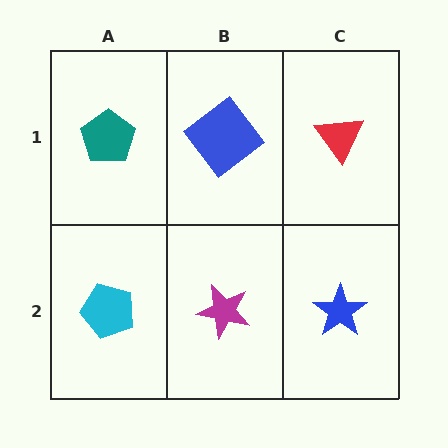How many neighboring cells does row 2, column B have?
3.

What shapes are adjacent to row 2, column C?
A red triangle (row 1, column C), a magenta star (row 2, column B).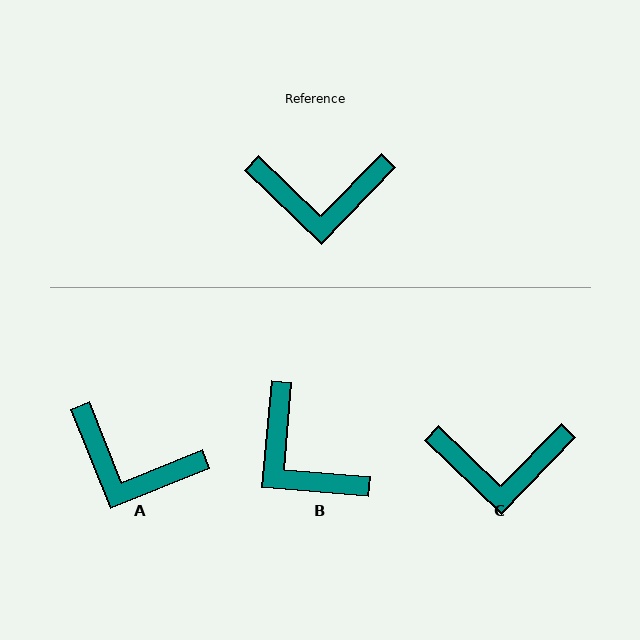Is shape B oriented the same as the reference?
No, it is off by about 51 degrees.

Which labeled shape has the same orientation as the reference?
C.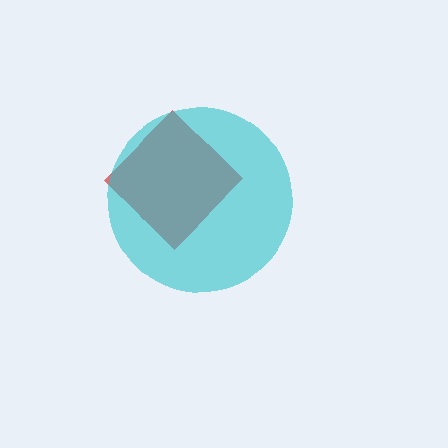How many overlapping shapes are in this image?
There are 2 overlapping shapes in the image.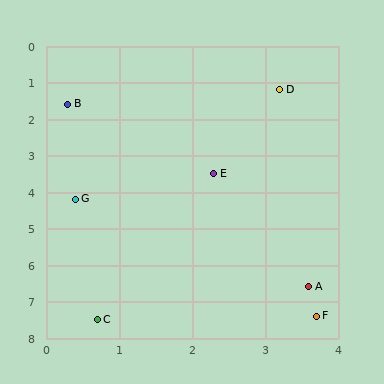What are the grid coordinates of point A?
Point A is at approximately (3.6, 6.6).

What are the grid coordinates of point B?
Point B is at approximately (0.3, 1.6).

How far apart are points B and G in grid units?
Points B and G are about 2.6 grid units apart.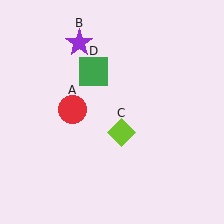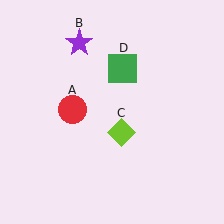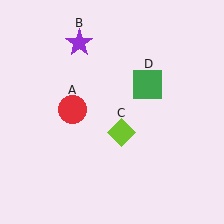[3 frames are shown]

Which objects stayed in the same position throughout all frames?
Red circle (object A) and purple star (object B) and lime diamond (object C) remained stationary.